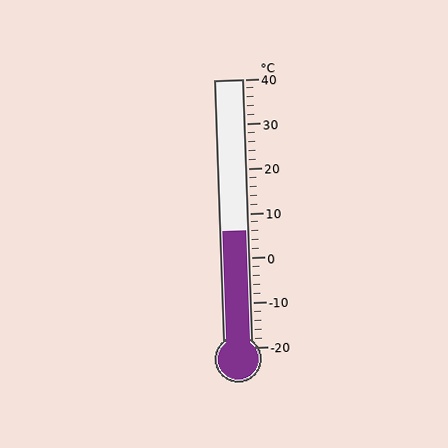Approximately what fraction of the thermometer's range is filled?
The thermometer is filled to approximately 45% of its range.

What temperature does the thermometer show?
The thermometer shows approximately 6°C.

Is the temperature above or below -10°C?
The temperature is above -10°C.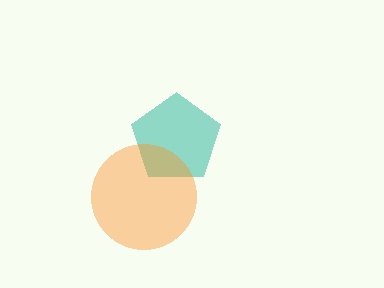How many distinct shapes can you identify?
There are 2 distinct shapes: a teal pentagon, an orange circle.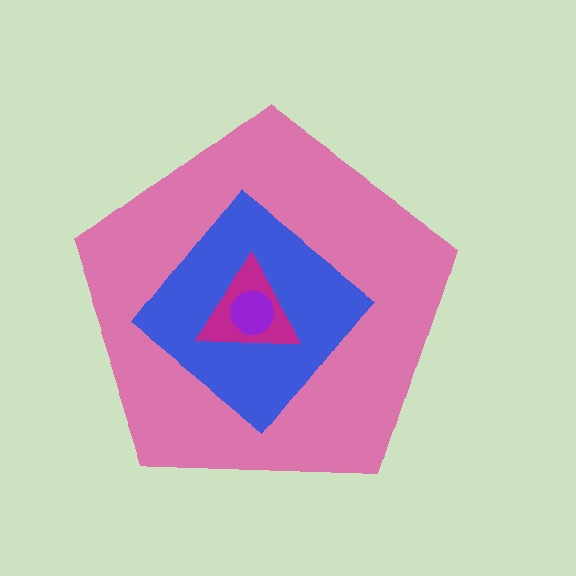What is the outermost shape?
The pink pentagon.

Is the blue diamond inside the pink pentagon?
Yes.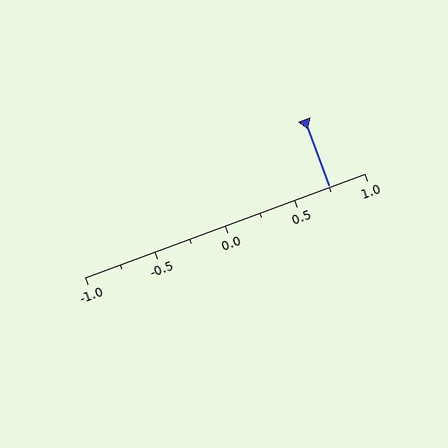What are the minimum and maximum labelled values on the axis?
The axis runs from -1.0 to 1.0.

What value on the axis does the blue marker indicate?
The marker indicates approximately 0.75.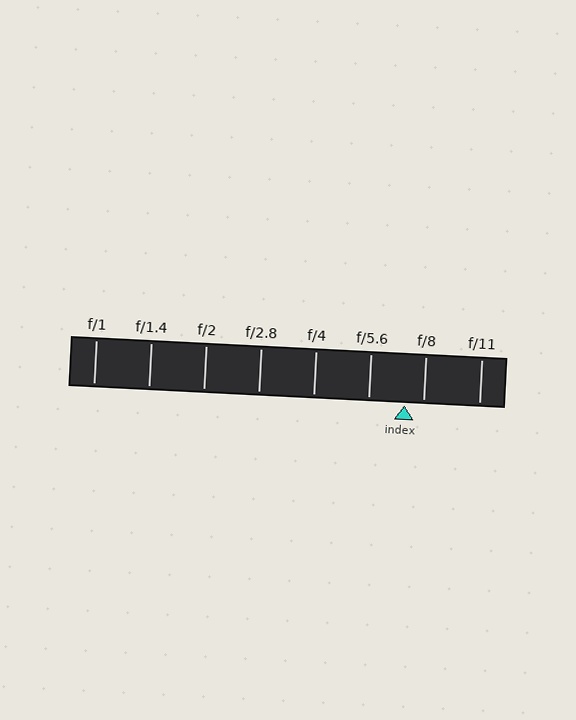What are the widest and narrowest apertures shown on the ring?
The widest aperture shown is f/1 and the narrowest is f/11.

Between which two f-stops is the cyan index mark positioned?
The index mark is between f/5.6 and f/8.